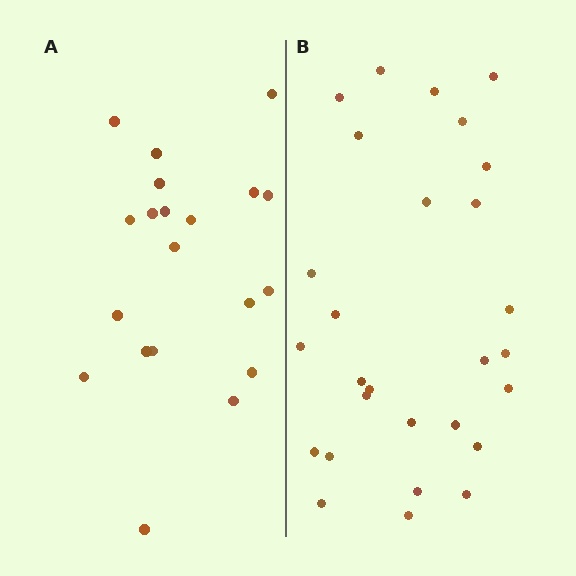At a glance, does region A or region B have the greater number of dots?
Region B (the right region) has more dots.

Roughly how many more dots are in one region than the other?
Region B has roughly 8 or so more dots than region A.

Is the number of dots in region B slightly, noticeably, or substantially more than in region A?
Region B has noticeably more, but not dramatically so. The ratio is roughly 1.4 to 1.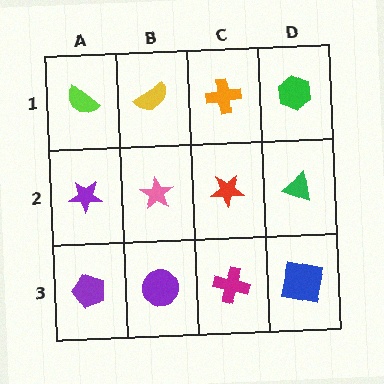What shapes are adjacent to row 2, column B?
A yellow semicircle (row 1, column B), a purple circle (row 3, column B), a purple star (row 2, column A), a red star (row 2, column C).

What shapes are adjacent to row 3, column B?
A pink star (row 2, column B), a purple pentagon (row 3, column A), a magenta cross (row 3, column C).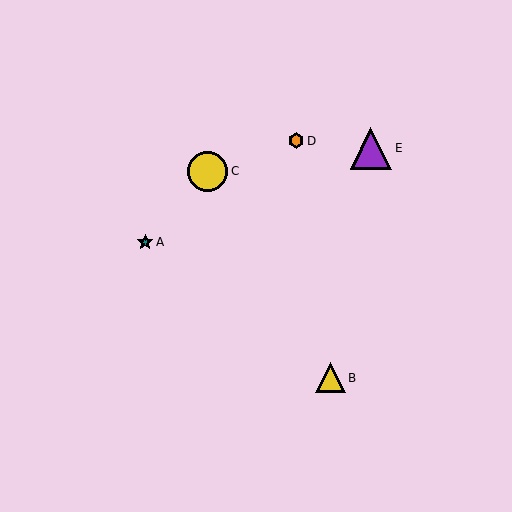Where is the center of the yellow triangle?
The center of the yellow triangle is at (330, 378).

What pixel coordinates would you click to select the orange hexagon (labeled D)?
Click at (296, 141) to select the orange hexagon D.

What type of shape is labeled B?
Shape B is a yellow triangle.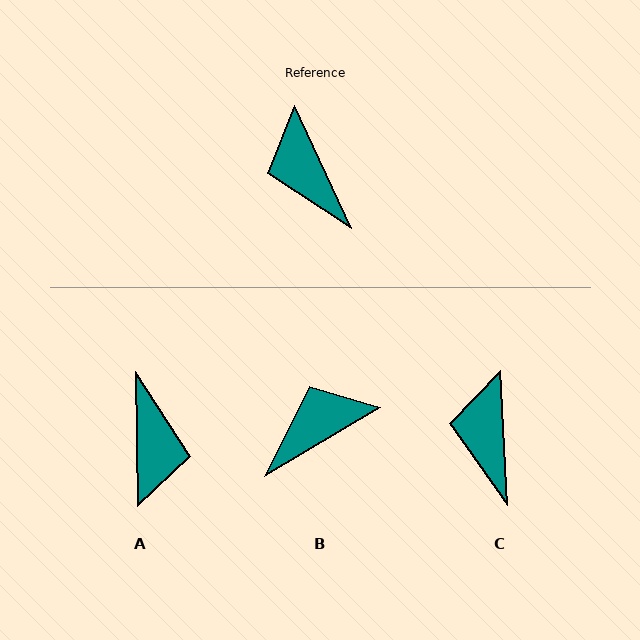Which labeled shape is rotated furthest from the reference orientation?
A, about 156 degrees away.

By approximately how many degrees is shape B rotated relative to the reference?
Approximately 84 degrees clockwise.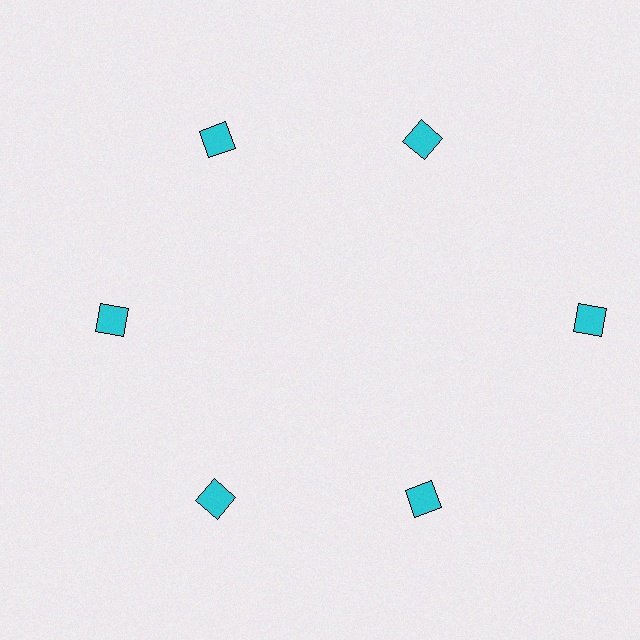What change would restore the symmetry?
The symmetry would be restored by moving it inward, back onto the ring so that all 6 diamonds sit at equal angles and equal distance from the center.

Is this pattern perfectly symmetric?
No. The 6 cyan diamonds are arranged in a ring, but one element near the 3 o'clock position is pushed outward from the center, breaking the 6-fold rotational symmetry.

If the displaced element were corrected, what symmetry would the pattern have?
It would have 6-fold rotational symmetry — the pattern would map onto itself every 60 degrees.